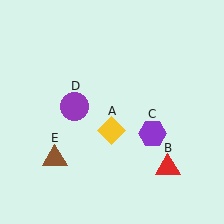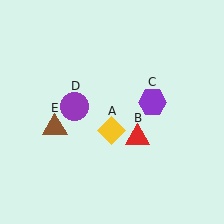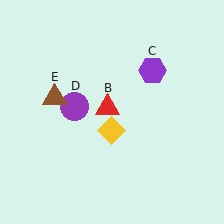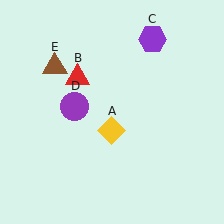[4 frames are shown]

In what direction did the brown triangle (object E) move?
The brown triangle (object E) moved up.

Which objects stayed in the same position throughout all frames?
Yellow diamond (object A) and purple circle (object D) remained stationary.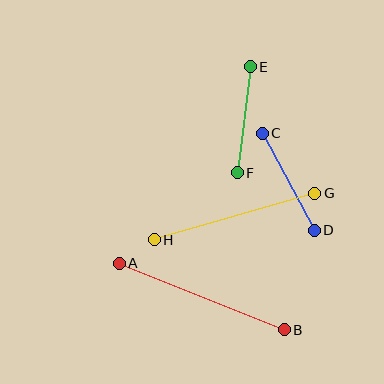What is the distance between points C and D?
The distance is approximately 110 pixels.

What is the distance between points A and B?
The distance is approximately 178 pixels.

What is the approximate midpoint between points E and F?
The midpoint is at approximately (244, 120) pixels.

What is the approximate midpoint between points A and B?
The midpoint is at approximately (202, 296) pixels.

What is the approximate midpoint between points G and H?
The midpoint is at approximately (234, 216) pixels.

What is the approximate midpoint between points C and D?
The midpoint is at approximately (288, 182) pixels.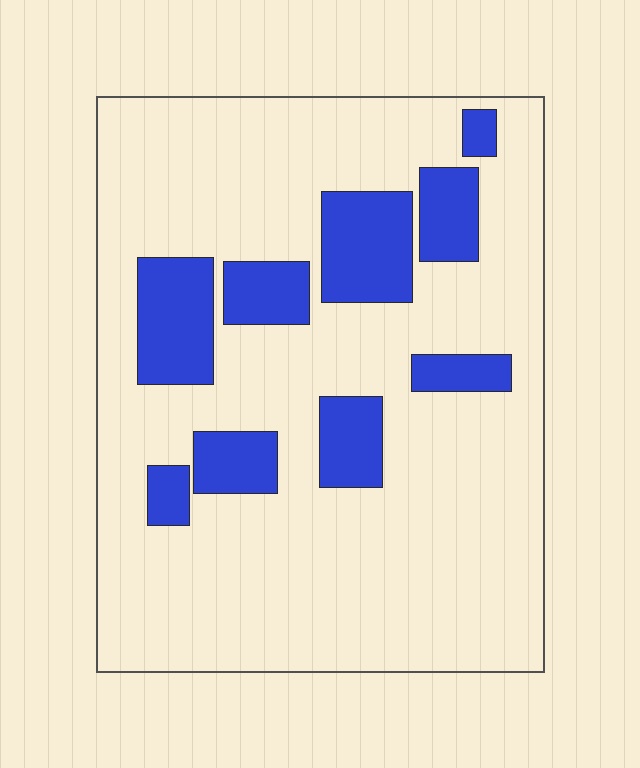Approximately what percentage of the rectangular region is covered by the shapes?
Approximately 20%.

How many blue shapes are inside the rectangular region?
9.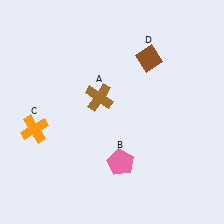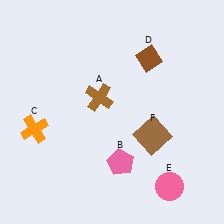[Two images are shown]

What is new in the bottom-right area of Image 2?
A pink circle (E) was added in the bottom-right area of Image 2.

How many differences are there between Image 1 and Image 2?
There are 2 differences between the two images.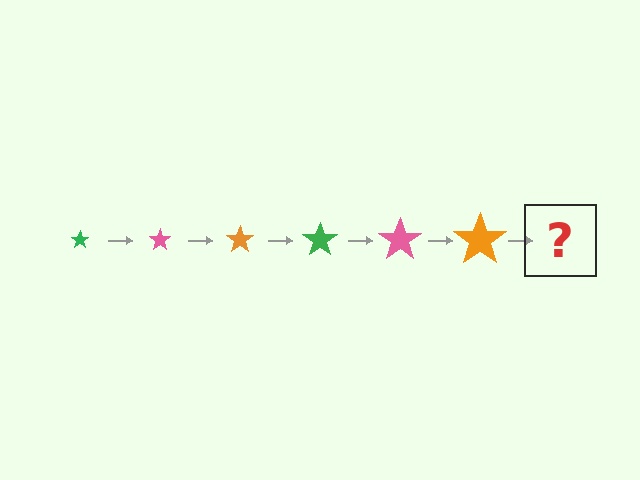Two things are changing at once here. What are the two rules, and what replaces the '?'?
The two rules are that the star grows larger each step and the color cycles through green, pink, and orange. The '?' should be a green star, larger than the previous one.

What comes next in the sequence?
The next element should be a green star, larger than the previous one.